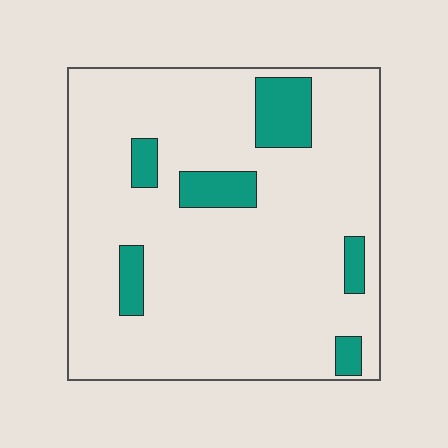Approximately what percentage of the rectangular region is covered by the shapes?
Approximately 15%.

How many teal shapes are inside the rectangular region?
6.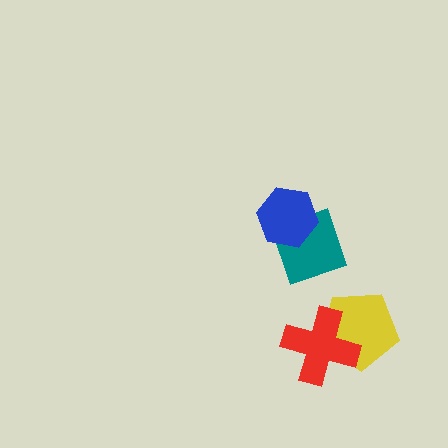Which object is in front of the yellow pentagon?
The red cross is in front of the yellow pentagon.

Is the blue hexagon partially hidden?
No, no other shape covers it.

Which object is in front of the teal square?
The blue hexagon is in front of the teal square.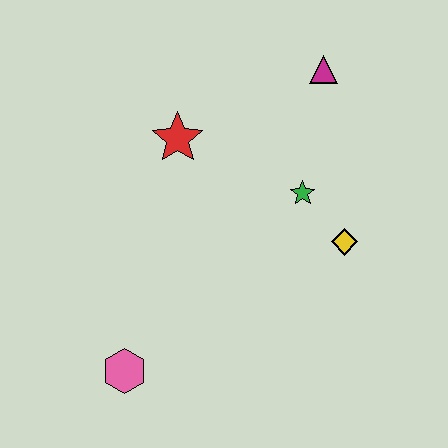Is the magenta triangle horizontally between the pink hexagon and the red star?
No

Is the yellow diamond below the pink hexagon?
No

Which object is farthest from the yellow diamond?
The pink hexagon is farthest from the yellow diamond.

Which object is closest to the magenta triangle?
The green star is closest to the magenta triangle.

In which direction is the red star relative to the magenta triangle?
The red star is to the left of the magenta triangle.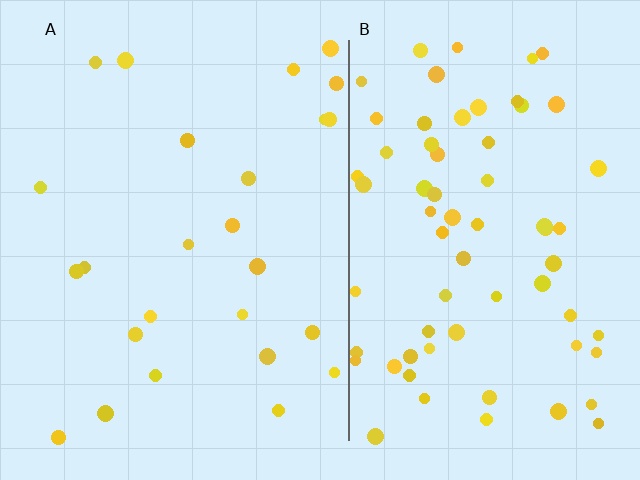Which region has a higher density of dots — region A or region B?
B (the right).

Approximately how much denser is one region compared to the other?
Approximately 2.7× — region B over region A.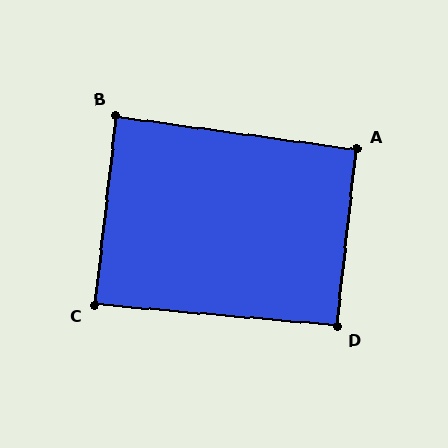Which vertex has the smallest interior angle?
C, at approximately 89 degrees.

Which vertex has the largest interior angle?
A, at approximately 91 degrees.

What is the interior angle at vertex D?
Approximately 91 degrees (approximately right).